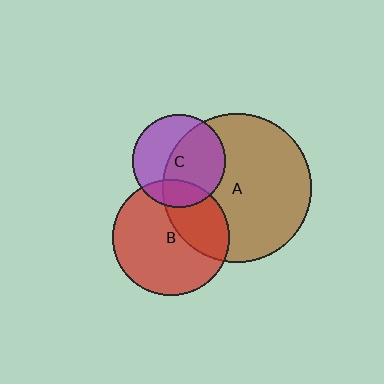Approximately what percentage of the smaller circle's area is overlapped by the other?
Approximately 35%.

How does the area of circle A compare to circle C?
Approximately 2.6 times.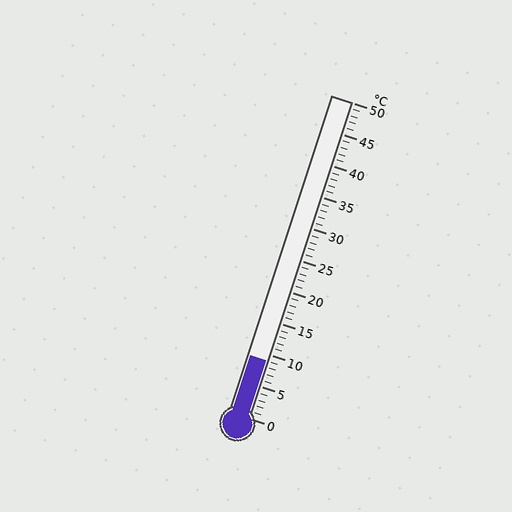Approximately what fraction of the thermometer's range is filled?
The thermometer is filled to approximately 20% of its range.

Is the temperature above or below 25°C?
The temperature is below 25°C.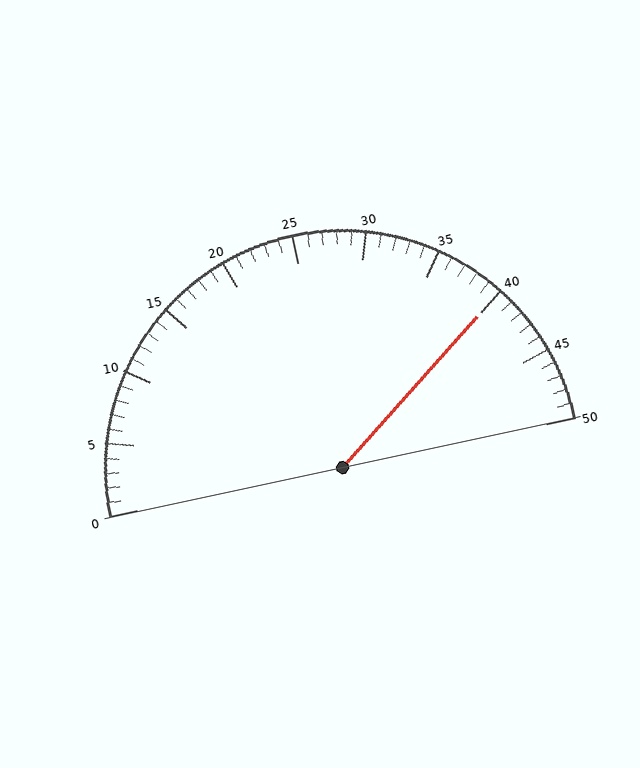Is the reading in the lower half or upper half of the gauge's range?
The reading is in the upper half of the range (0 to 50).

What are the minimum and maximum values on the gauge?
The gauge ranges from 0 to 50.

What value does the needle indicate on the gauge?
The needle indicates approximately 40.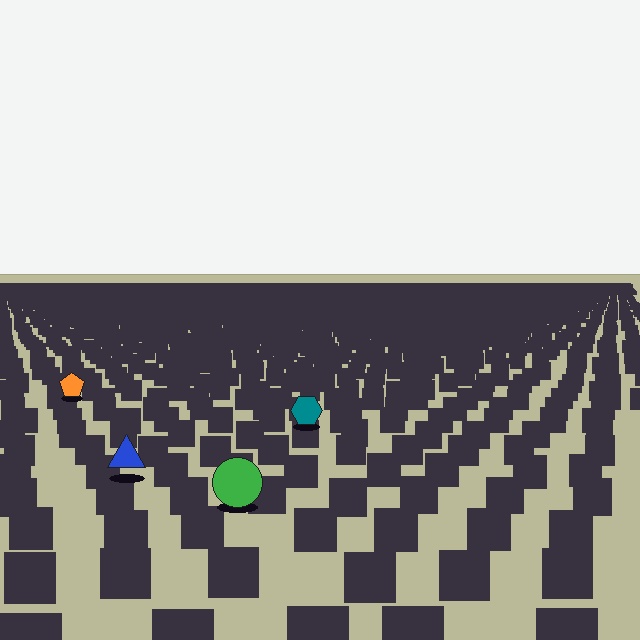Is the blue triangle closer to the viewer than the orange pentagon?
Yes. The blue triangle is closer — you can tell from the texture gradient: the ground texture is coarser near it.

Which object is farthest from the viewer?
The orange pentagon is farthest from the viewer. It appears smaller and the ground texture around it is denser.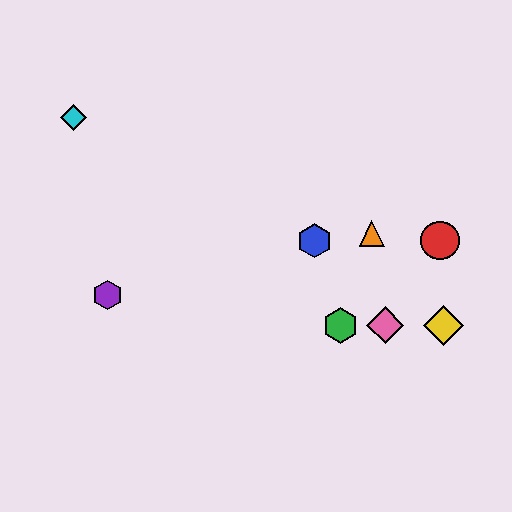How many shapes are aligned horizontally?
3 shapes (the green hexagon, the yellow diamond, the pink diamond) are aligned horizontally.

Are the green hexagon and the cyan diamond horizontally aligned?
No, the green hexagon is at y≈325 and the cyan diamond is at y≈118.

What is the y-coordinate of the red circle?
The red circle is at y≈241.